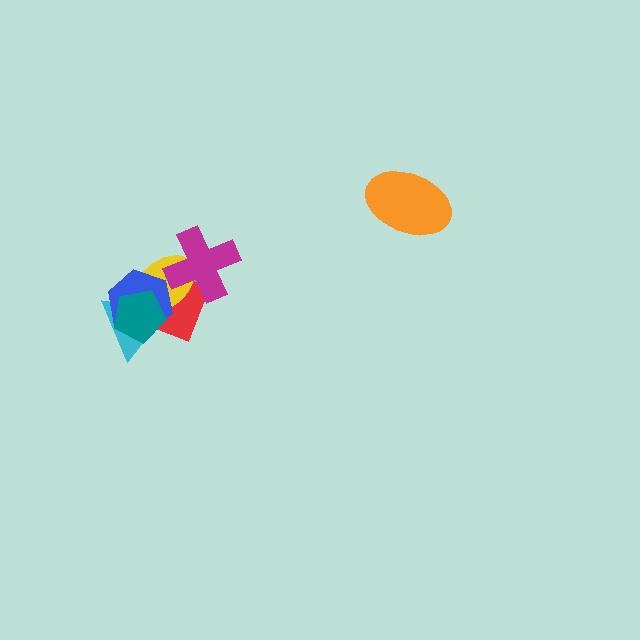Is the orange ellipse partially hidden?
No, no other shape covers it.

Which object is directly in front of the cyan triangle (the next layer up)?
The blue hexagon is directly in front of the cyan triangle.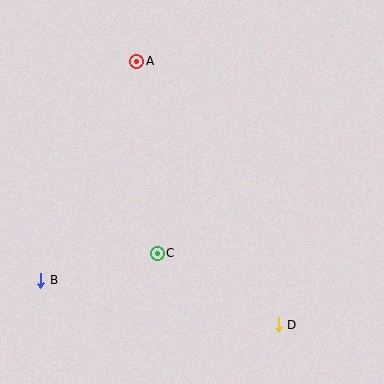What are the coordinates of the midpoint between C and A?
The midpoint between C and A is at (147, 157).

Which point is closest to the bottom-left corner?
Point B is closest to the bottom-left corner.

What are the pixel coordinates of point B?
Point B is at (41, 280).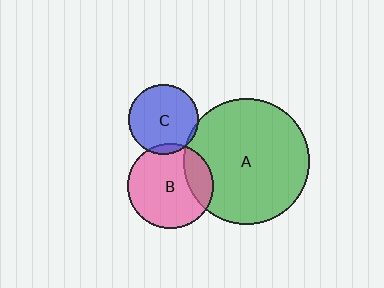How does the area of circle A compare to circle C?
Approximately 3.3 times.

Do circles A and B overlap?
Yes.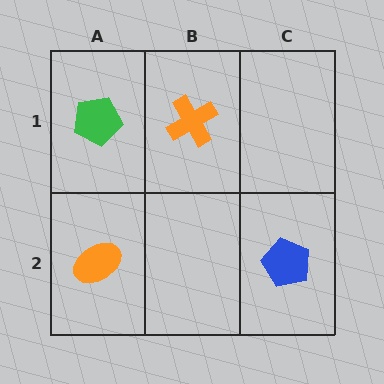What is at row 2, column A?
An orange ellipse.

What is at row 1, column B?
An orange cross.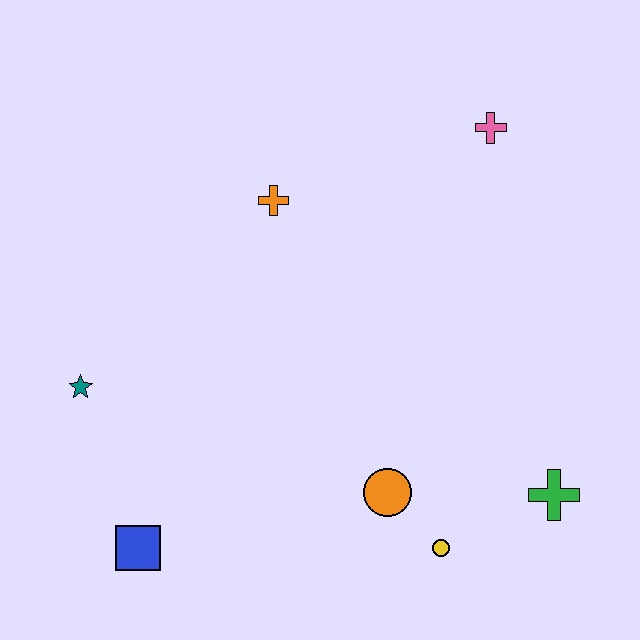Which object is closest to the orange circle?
The yellow circle is closest to the orange circle.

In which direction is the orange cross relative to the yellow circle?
The orange cross is above the yellow circle.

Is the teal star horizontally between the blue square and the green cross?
No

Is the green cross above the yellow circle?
Yes